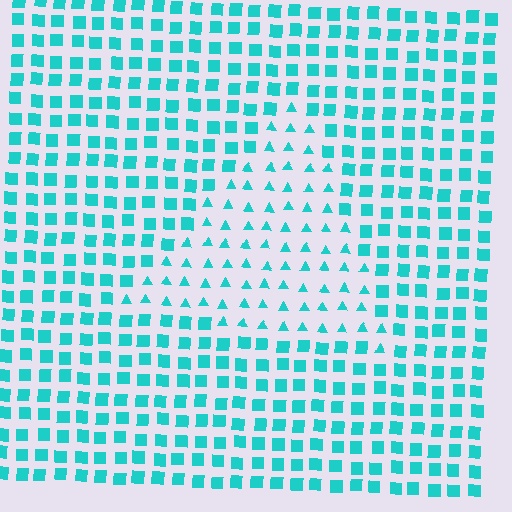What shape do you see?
I see a triangle.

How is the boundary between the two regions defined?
The boundary is defined by a change in element shape: triangles inside vs. squares outside. All elements share the same color and spacing.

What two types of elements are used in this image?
The image uses triangles inside the triangle region and squares outside it.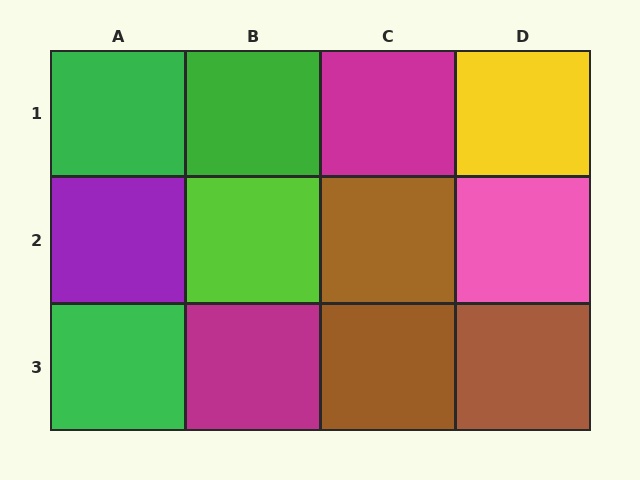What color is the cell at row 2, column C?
Brown.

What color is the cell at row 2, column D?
Pink.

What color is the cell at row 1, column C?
Magenta.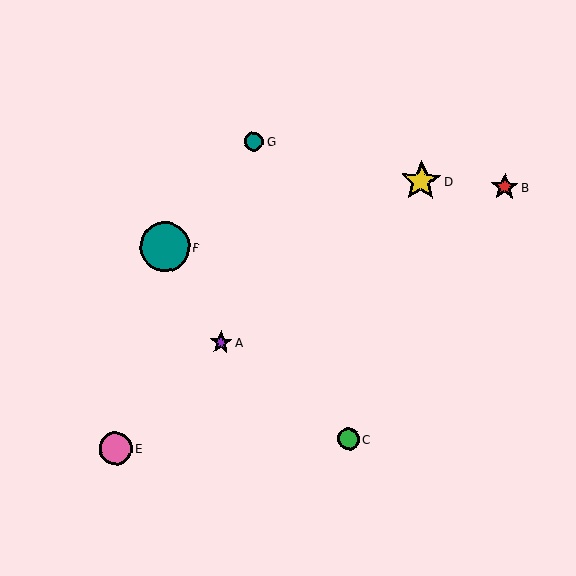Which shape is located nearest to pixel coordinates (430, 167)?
The yellow star (labeled D) at (421, 181) is nearest to that location.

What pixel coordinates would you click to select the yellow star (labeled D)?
Click at (421, 181) to select the yellow star D.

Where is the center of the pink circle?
The center of the pink circle is at (115, 448).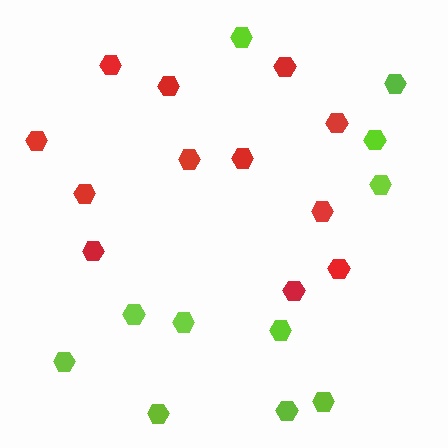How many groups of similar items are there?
There are 2 groups: one group of red hexagons (12) and one group of lime hexagons (11).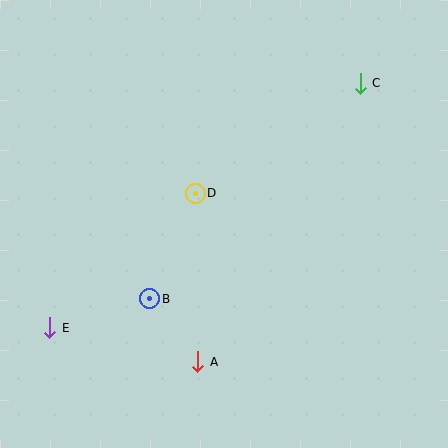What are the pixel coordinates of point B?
Point B is at (150, 299).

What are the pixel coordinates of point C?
Point C is at (360, 83).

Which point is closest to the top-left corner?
Point D is closest to the top-left corner.